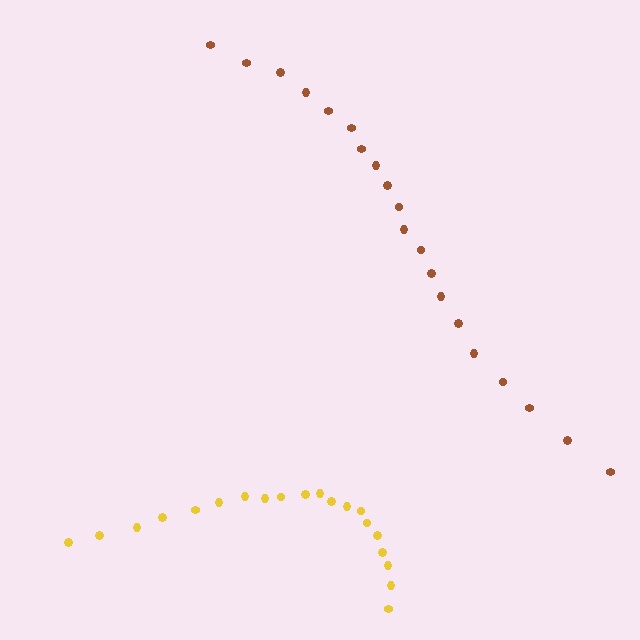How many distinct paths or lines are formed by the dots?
There are 2 distinct paths.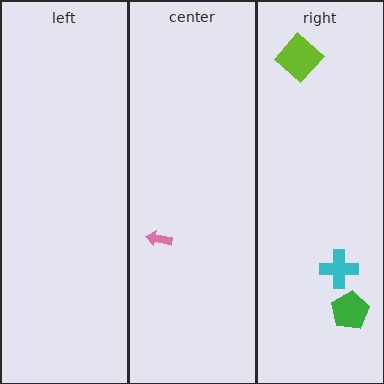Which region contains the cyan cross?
The right region.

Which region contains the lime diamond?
The right region.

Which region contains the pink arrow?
The center region.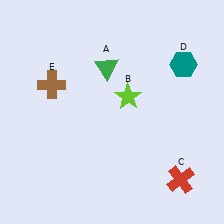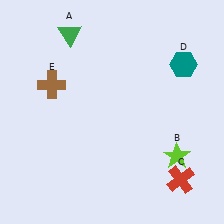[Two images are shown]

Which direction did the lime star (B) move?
The lime star (B) moved down.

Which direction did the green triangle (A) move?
The green triangle (A) moved left.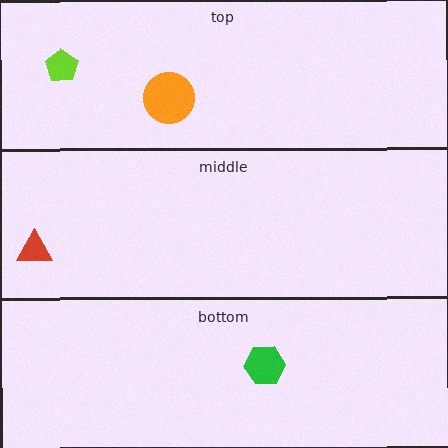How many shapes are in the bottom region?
1.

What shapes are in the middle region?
The red triangle.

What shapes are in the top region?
The orange circle, the lime pentagon.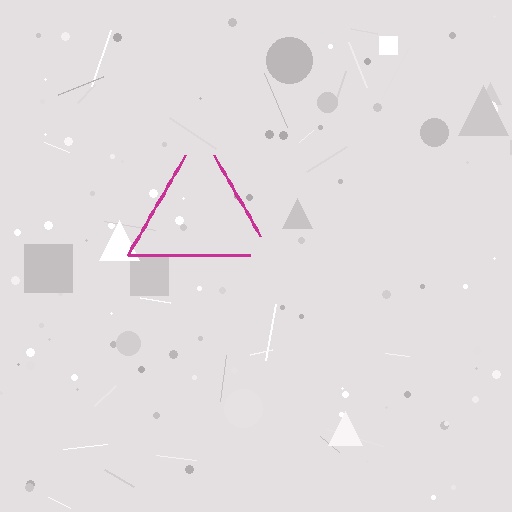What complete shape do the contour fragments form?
The contour fragments form a triangle.